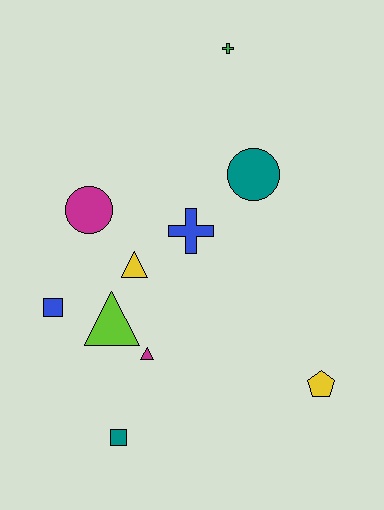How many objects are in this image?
There are 10 objects.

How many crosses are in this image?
There are 2 crosses.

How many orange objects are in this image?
There are no orange objects.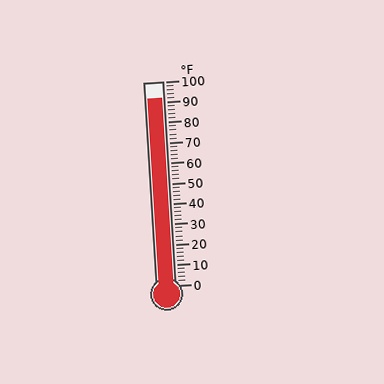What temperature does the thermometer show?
The thermometer shows approximately 92°F.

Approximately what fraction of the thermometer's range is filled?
The thermometer is filled to approximately 90% of its range.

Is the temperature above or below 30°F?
The temperature is above 30°F.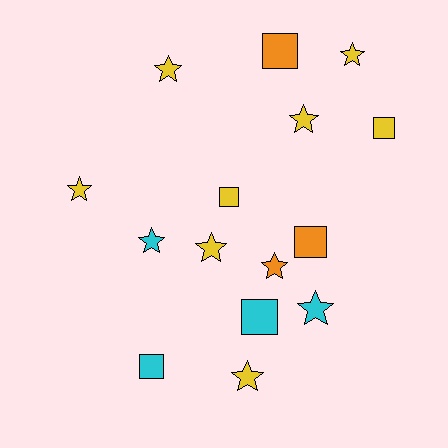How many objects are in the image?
There are 15 objects.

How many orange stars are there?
There is 1 orange star.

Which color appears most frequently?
Yellow, with 8 objects.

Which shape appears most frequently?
Star, with 9 objects.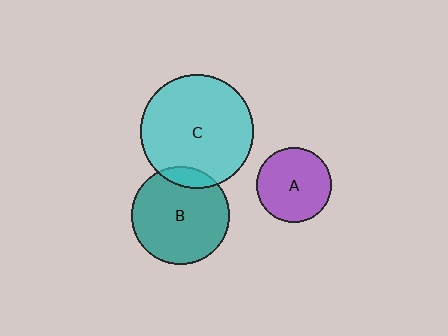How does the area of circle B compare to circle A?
Approximately 1.7 times.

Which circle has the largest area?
Circle C (cyan).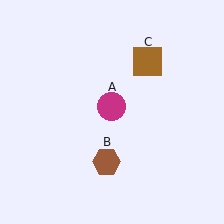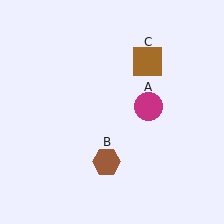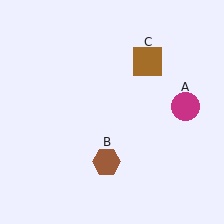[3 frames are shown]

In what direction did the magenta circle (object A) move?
The magenta circle (object A) moved right.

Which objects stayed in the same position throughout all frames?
Brown hexagon (object B) and brown square (object C) remained stationary.